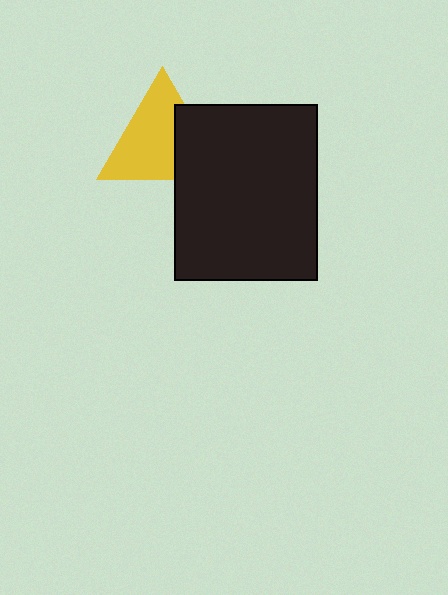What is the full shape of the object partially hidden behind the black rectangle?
The partially hidden object is a yellow triangle.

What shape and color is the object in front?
The object in front is a black rectangle.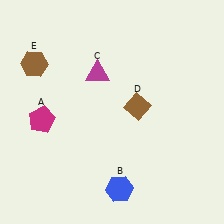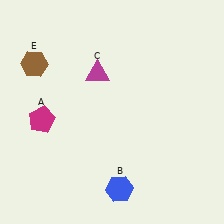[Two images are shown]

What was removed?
The brown diamond (D) was removed in Image 2.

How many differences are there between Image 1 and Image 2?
There is 1 difference between the two images.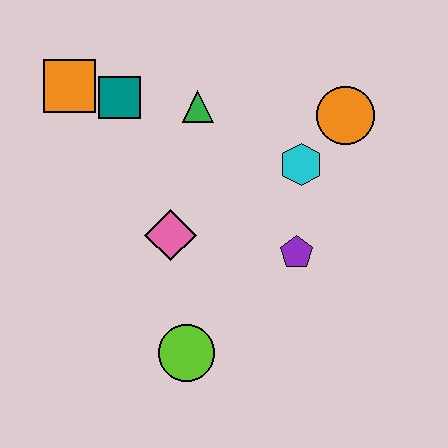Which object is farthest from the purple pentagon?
The orange square is farthest from the purple pentagon.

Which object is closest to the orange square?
The teal square is closest to the orange square.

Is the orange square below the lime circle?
No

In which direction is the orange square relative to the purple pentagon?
The orange square is to the left of the purple pentagon.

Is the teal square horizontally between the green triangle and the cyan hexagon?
No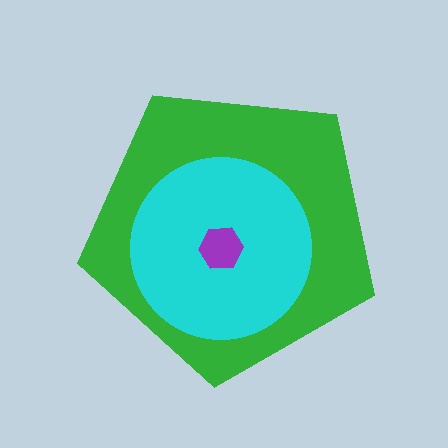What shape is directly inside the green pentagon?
The cyan circle.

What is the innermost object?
The purple hexagon.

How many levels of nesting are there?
3.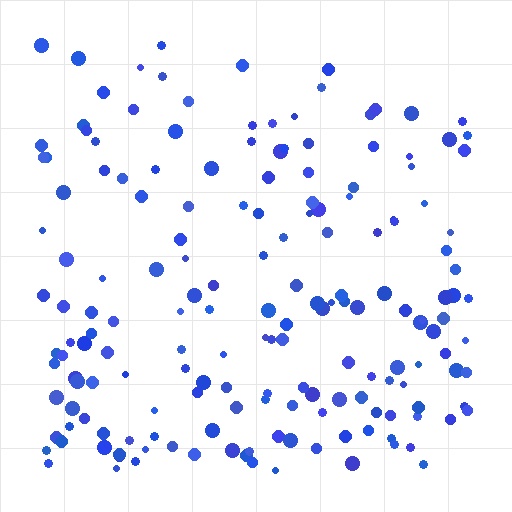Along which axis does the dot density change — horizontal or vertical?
Vertical.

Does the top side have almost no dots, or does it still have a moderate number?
Still a moderate number, just noticeably fewer than the bottom.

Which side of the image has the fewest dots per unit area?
The top.